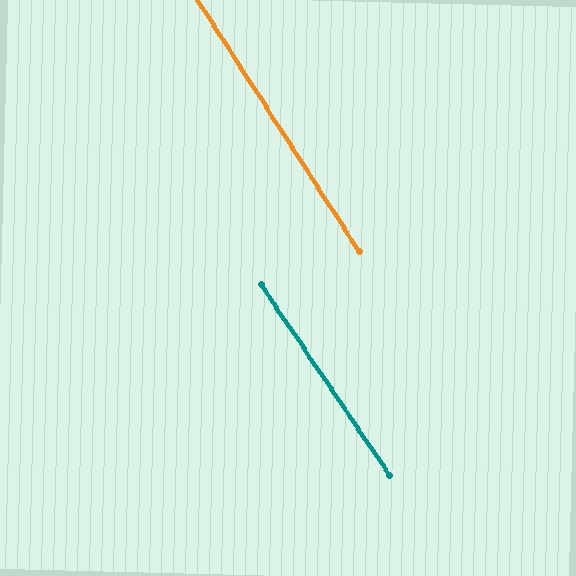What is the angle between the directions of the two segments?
Approximately 1 degree.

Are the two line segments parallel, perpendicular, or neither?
Parallel — their directions differ by only 1.3°.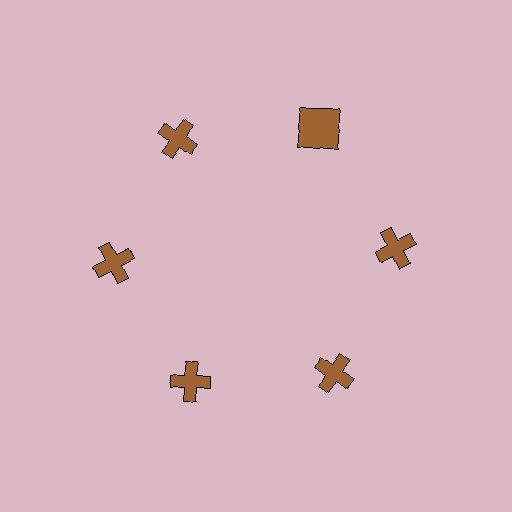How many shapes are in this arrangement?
There are 6 shapes arranged in a ring pattern.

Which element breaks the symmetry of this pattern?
The brown square at roughly the 1 o'clock position breaks the symmetry. All other shapes are brown crosses.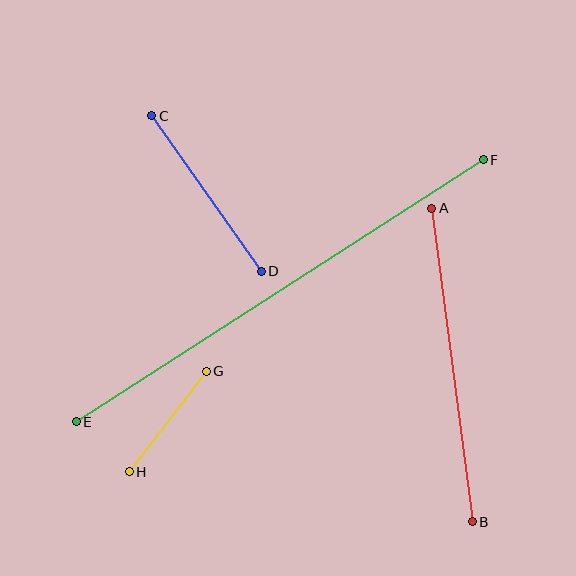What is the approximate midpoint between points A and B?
The midpoint is at approximately (452, 365) pixels.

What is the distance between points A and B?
The distance is approximately 316 pixels.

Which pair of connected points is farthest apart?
Points E and F are farthest apart.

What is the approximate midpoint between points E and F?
The midpoint is at approximately (280, 291) pixels.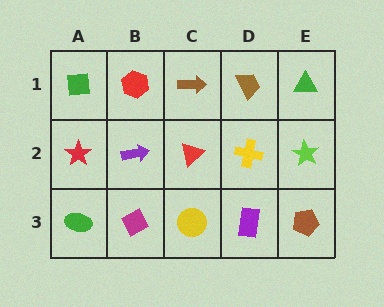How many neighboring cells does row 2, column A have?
3.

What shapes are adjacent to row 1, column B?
A purple arrow (row 2, column B), a green square (row 1, column A), a brown arrow (row 1, column C).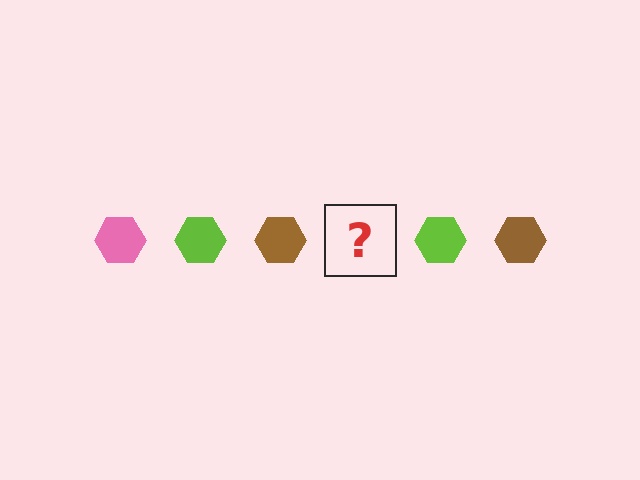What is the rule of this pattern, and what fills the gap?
The rule is that the pattern cycles through pink, lime, brown hexagons. The gap should be filled with a pink hexagon.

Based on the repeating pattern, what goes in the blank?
The blank should be a pink hexagon.